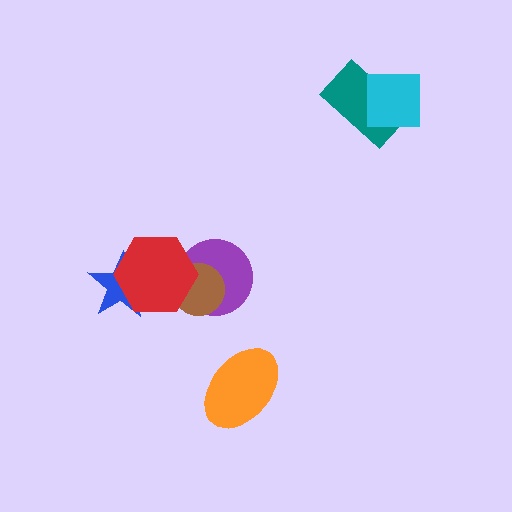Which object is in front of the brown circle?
The red hexagon is in front of the brown circle.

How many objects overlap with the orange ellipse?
0 objects overlap with the orange ellipse.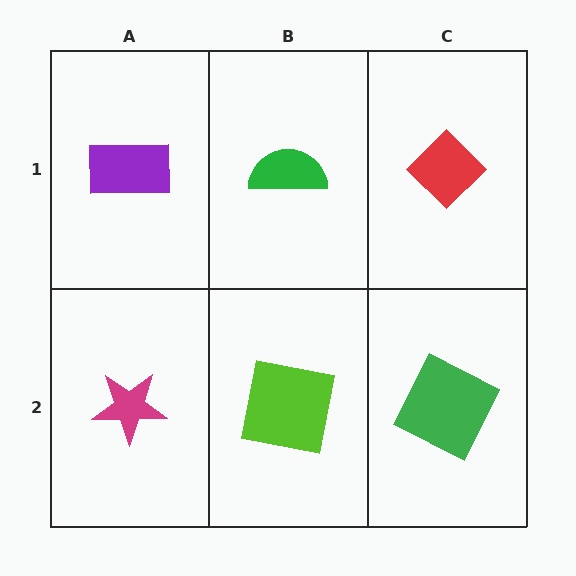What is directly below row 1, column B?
A lime square.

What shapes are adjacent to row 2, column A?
A purple rectangle (row 1, column A), a lime square (row 2, column B).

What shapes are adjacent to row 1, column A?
A magenta star (row 2, column A), a green semicircle (row 1, column B).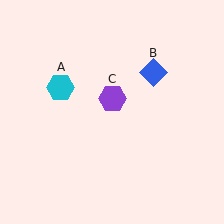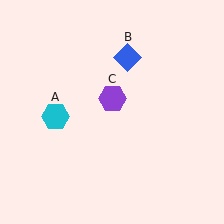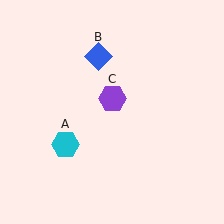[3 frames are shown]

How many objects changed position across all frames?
2 objects changed position: cyan hexagon (object A), blue diamond (object B).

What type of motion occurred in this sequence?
The cyan hexagon (object A), blue diamond (object B) rotated counterclockwise around the center of the scene.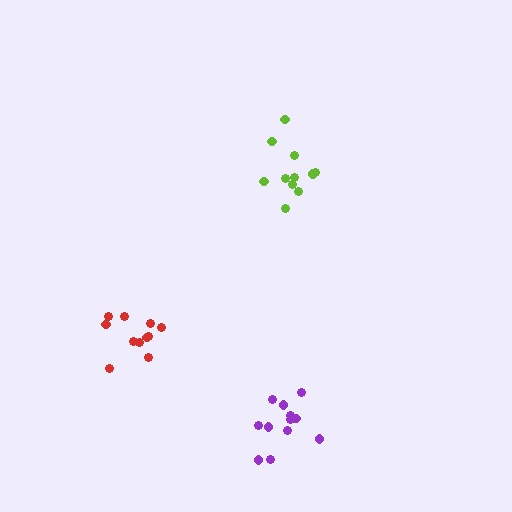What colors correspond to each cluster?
The clusters are colored: red, lime, purple.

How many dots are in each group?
Group 1: 11 dots, Group 2: 11 dots, Group 3: 13 dots (35 total).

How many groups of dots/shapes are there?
There are 3 groups.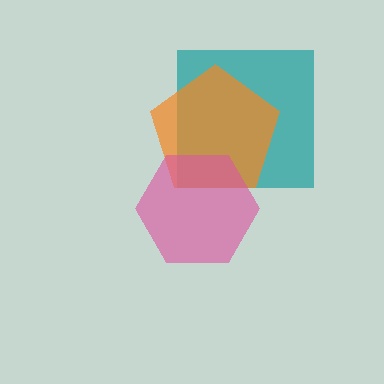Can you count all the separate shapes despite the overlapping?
Yes, there are 3 separate shapes.